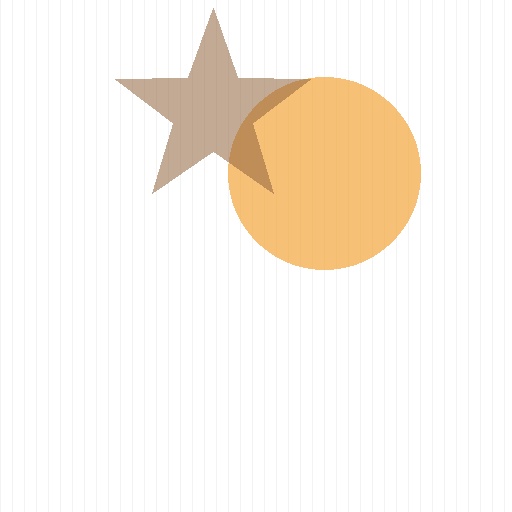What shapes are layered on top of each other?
The layered shapes are: an orange circle, a brown star.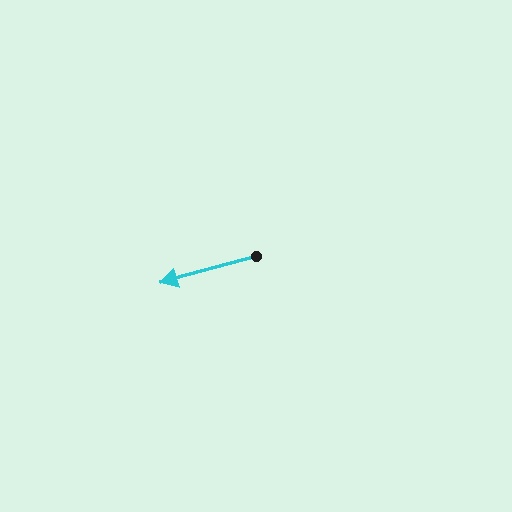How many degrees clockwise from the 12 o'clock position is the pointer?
Approximately 255 degrees.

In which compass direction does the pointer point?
West.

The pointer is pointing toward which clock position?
Roughly 8 o'clock.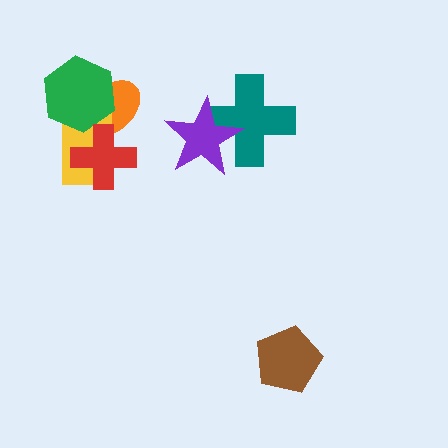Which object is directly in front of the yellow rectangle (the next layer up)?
The green hexagon is directly in front of the yellow rectangle.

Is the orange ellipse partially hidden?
Yes, it is partially covered by another shape.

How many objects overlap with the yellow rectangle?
3 objects overlap with the yellow rectangle.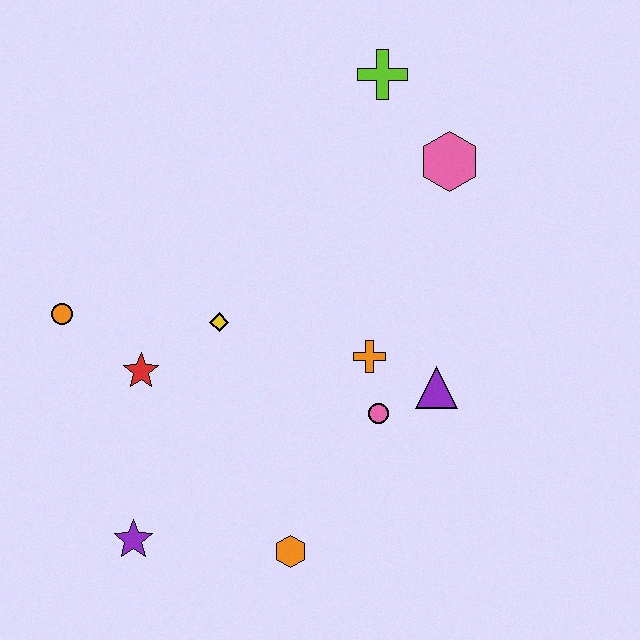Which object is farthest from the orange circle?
The pink hexagon is farthest from the orange circle.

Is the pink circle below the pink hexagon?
Yes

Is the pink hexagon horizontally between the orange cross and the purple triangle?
No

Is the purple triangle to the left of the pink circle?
No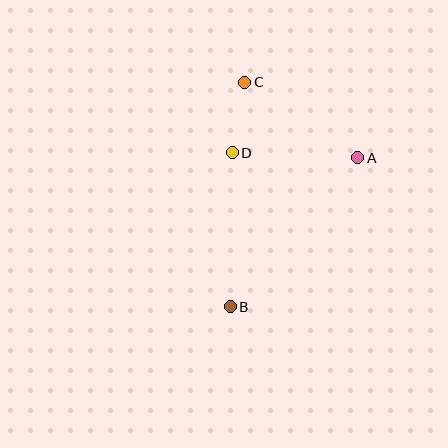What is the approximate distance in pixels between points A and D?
The distance between A and D is approximately 125 pixels.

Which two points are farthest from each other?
Points B and C are farthest from each other.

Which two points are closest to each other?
Points C and D are closest to each other.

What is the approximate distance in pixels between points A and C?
The distance between A and C is approximately 136 pixels.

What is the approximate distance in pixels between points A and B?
The distance between A and B is approximately 196 pixels.